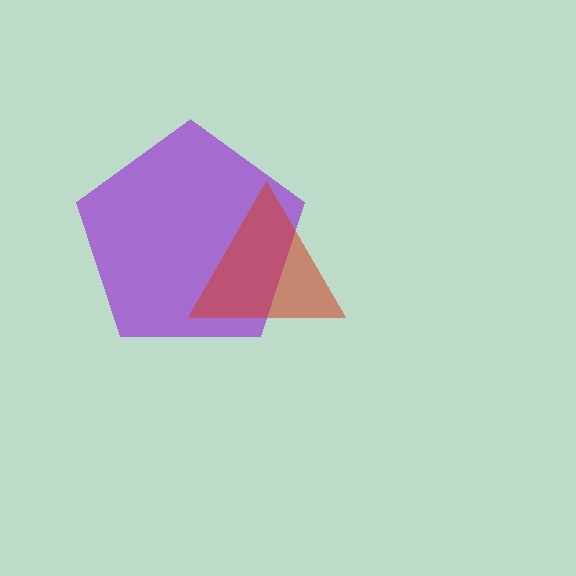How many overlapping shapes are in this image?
There are 2 overlapping shapes in the image.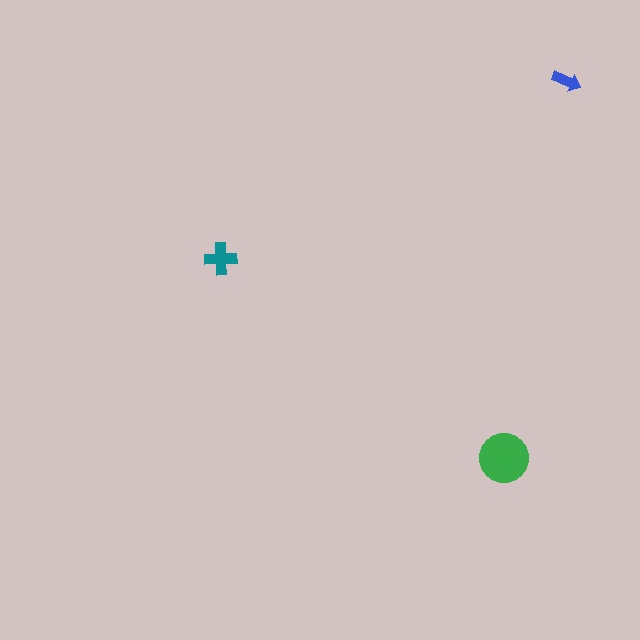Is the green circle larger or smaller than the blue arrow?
Larger.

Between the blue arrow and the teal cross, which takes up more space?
The teal cross.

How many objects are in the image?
There are 3 objects in the image.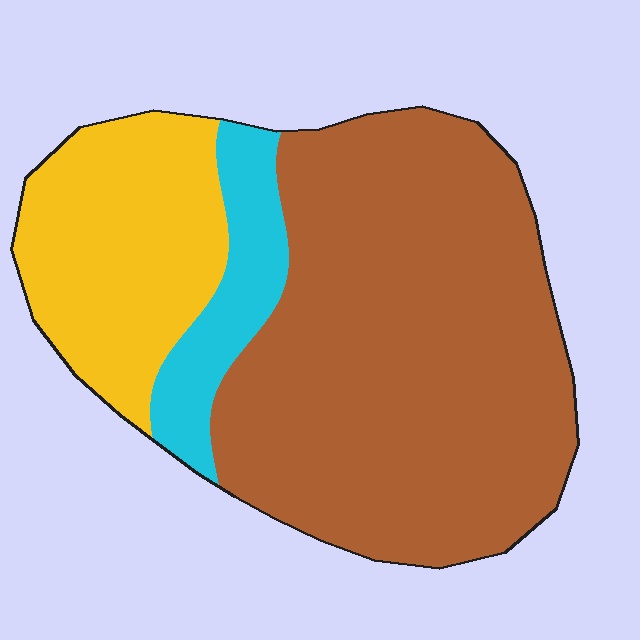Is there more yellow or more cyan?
Yellow.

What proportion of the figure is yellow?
Yellow covers 24% of the figure.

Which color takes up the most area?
Brown, at roughly 65%.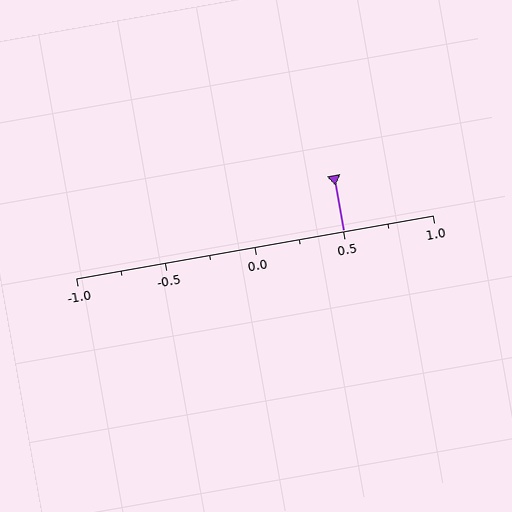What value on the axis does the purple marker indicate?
The marker indicates approximately 0.5.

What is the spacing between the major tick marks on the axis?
The major ticks are spaced 0.5 apart.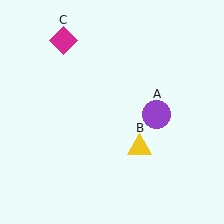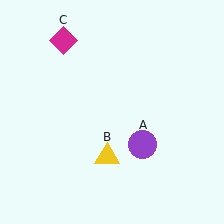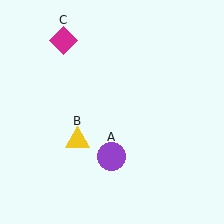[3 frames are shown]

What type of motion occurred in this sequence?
The purple circle (object A), yellow triangle (object B) rotated clockwise around the center of the scene.